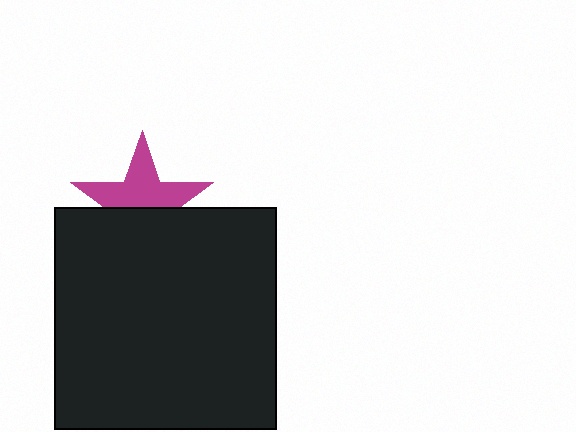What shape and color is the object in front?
The object in front is a black square.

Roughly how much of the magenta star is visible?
About half of it is visible (roughly 56%).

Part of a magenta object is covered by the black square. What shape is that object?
It is a star.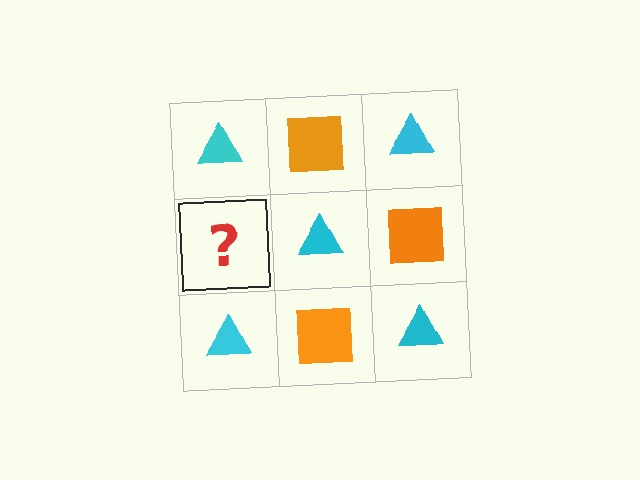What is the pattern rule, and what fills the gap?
The rule is that it alternates cyan triangle and orange square in a checkerboard pattern. The gap should be filled with an orange square.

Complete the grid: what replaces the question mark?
The question mark should be replaced with an orange square.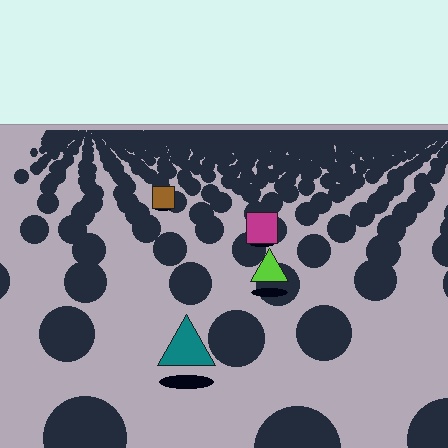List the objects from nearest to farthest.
From nearest to farthest: the teal triangle, the lime triangle, the magenta square, the brown square.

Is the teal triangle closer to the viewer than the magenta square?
Yes. The teal triangle is closer — you can tell from the texture gradient: the ground texture is coarser near it.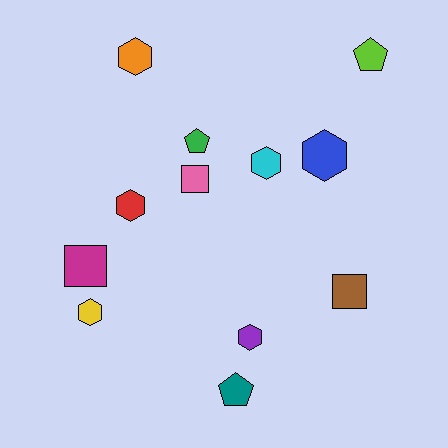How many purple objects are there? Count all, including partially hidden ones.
There is 1 purple object.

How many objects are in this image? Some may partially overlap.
There are 12 objects.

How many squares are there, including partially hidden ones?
There are 3 squares.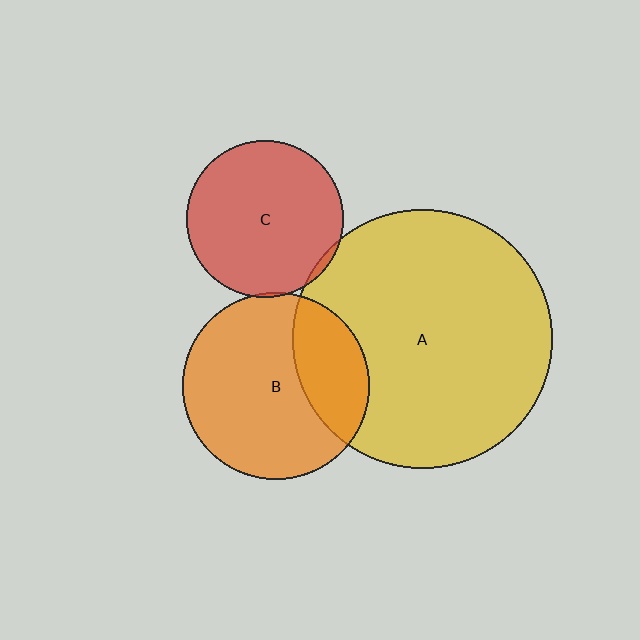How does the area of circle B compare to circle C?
Approximately 1.4 times.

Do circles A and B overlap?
Yes.